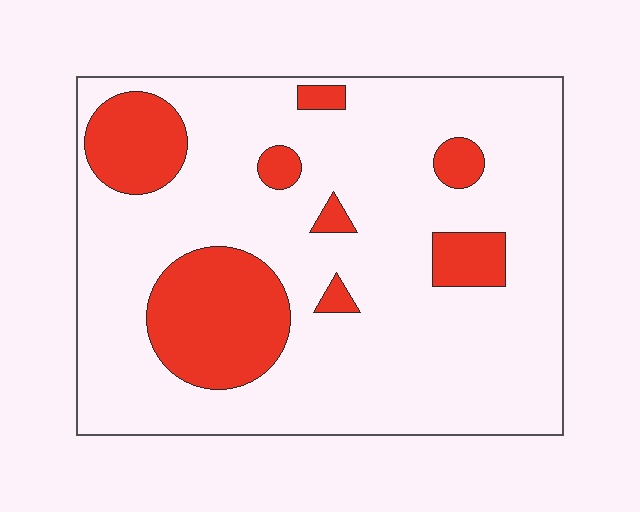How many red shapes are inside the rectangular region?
8.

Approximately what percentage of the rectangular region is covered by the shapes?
Approximately 20%.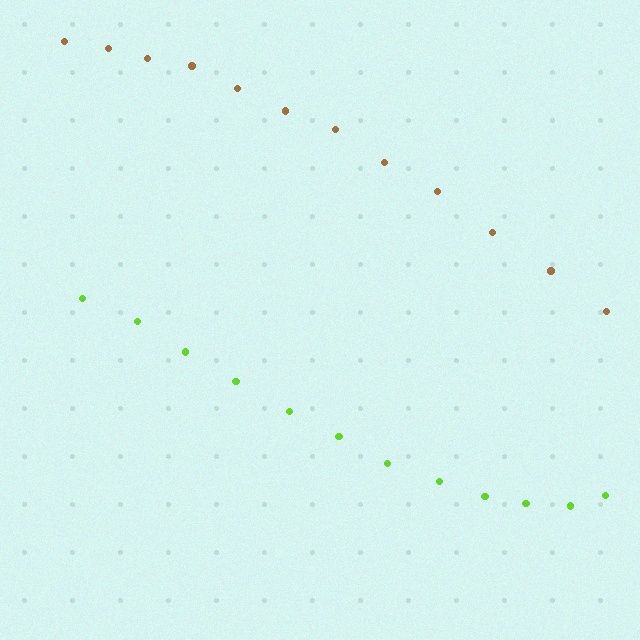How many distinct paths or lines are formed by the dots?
There are 2 distinct paths.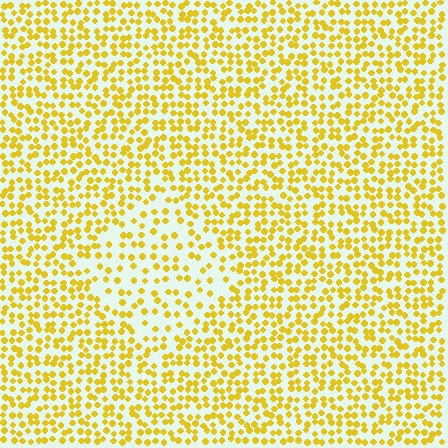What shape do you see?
I see a diamond.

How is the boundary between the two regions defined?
The boundary is defined by a change in element density (approximately 1.9x ratio). All elements are the same color, size, and shape.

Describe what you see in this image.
The image contains small yellow elements arranged at two different densities. A diamond-shaped region is visible where the elements are less densely packed than the surrounding area.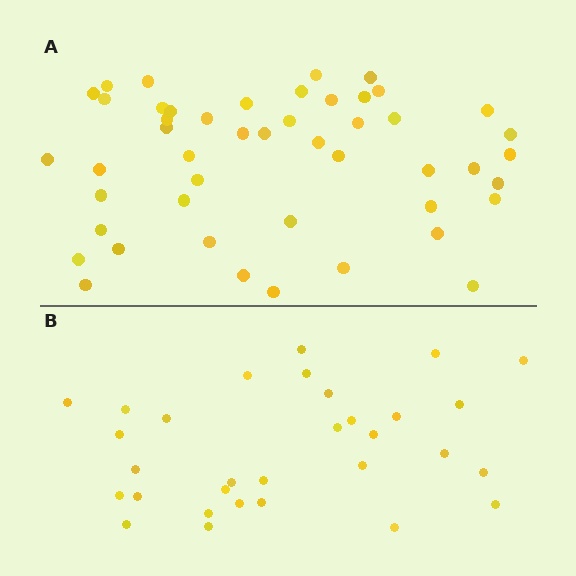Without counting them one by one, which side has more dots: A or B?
Region A (the top region) has more dots.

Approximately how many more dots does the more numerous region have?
Region A has approximately 15 more dots than region B.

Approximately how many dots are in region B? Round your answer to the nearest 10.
About 30 dots. (The exact count is 31, which rounds to 30.)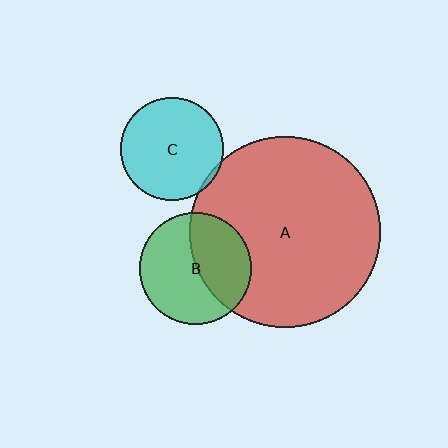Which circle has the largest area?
Circle A (red).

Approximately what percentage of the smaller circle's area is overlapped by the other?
Approximately 5%.